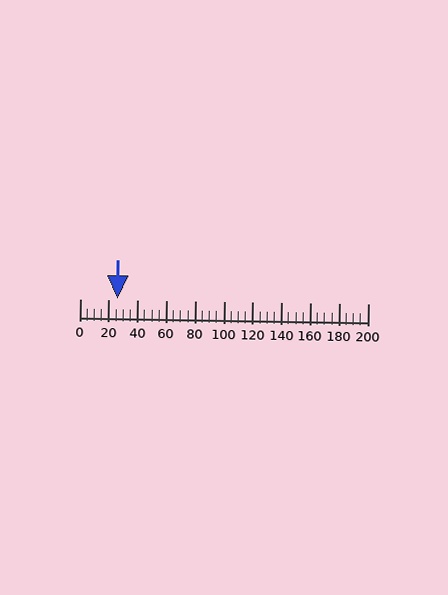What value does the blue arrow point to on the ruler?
The blue arrow points to approximately 26.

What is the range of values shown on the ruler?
The ruler shows values from 0 to 200.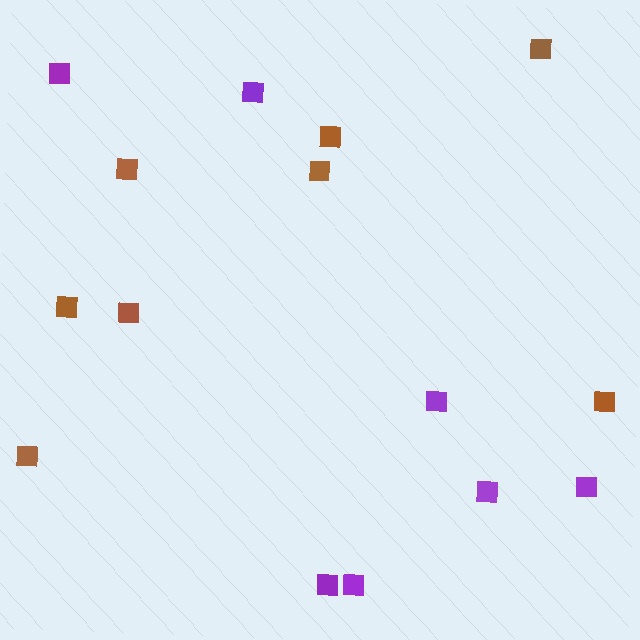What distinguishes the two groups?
There are 2 groups: one group of brown squares (8) and one group of purple squares (7).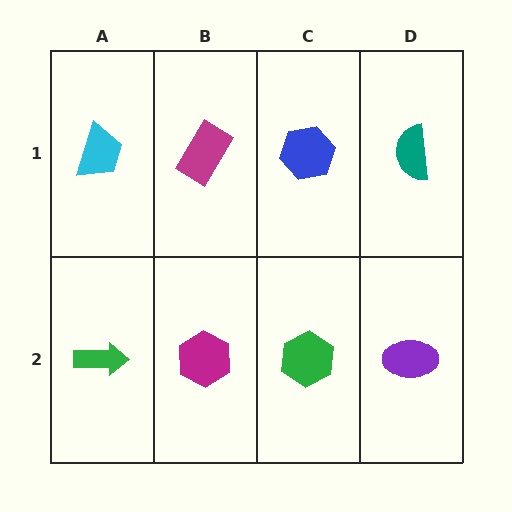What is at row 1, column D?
A teal semicircle.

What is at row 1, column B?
A magenta rectangle.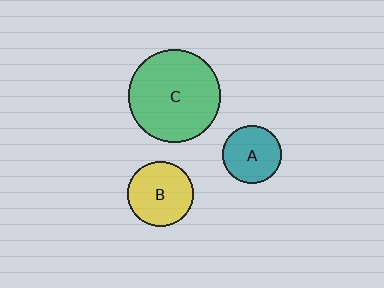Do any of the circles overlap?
No, none of the circles overlap.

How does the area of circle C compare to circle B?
Approximately 2.0 times.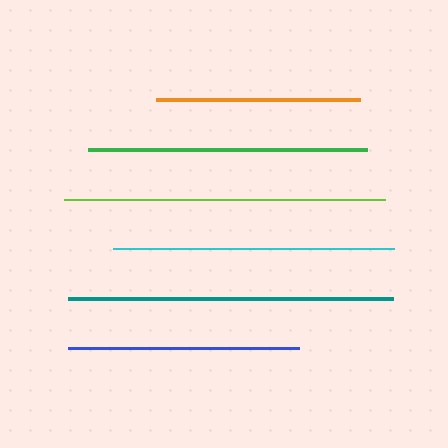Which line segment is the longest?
The teal line is the longest at approximately 325 pixels.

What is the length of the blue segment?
The blue segment is approximately 232 pixels long.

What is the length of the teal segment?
The teal segment is approximately 325 pixels long.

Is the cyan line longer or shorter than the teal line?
The teal line is longer than the cyan line.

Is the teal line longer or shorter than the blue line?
The teal line is longer than the blue line.